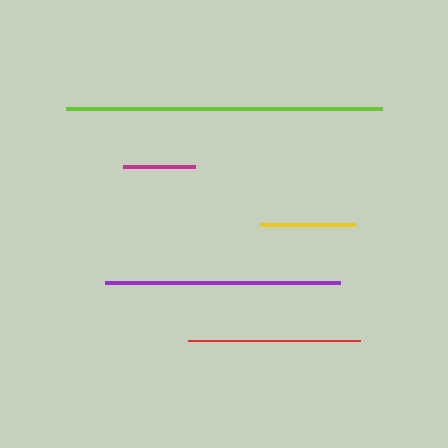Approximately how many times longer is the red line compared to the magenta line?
The red line is approximately 2.4 times the length of the magenta line.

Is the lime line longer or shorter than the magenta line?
The lime line is longer than the magenta line.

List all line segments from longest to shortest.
From longest to shortest: lime, purple, red, yellow, magenta.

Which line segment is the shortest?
The magenta line is the shortest at approximately 71 pixels.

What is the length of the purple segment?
The purple segment is approximately 235 pixels long.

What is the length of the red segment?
The red segment is approximately 172 pixels long.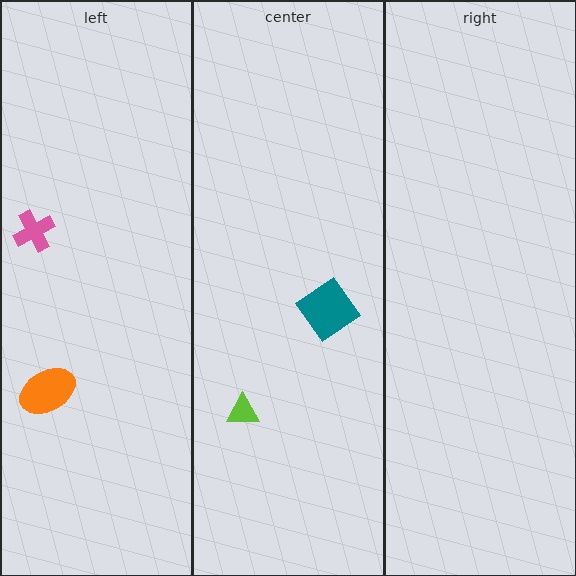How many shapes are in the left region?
2.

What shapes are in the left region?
The orange ellipse, the pink cross.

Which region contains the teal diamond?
The center region.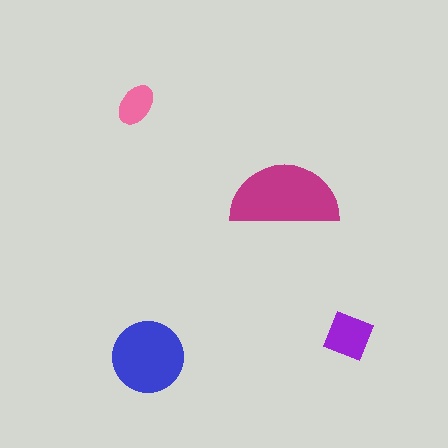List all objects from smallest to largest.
The pink ellipse, the purple square, the blue circle, the magenta semicircle.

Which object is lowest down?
The blue circle is bottommost.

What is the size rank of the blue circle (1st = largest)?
2nd.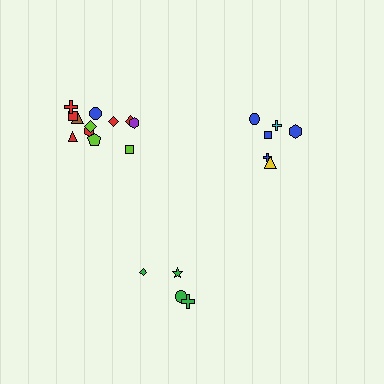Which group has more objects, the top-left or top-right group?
The top-left group.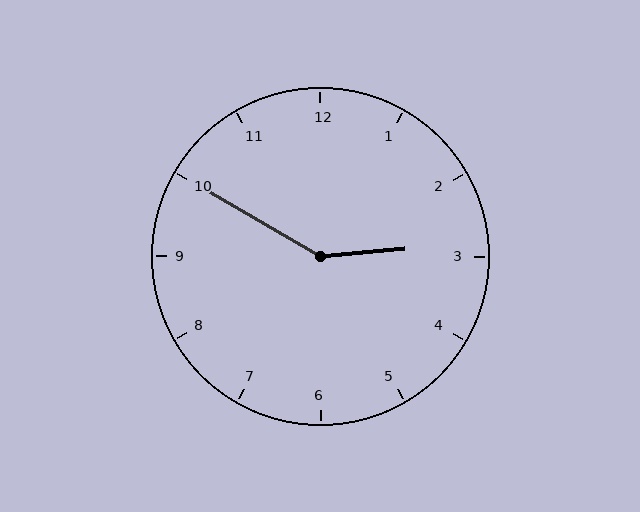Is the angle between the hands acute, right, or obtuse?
It is obtuse.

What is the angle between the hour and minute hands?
Approximately 145 degrees.